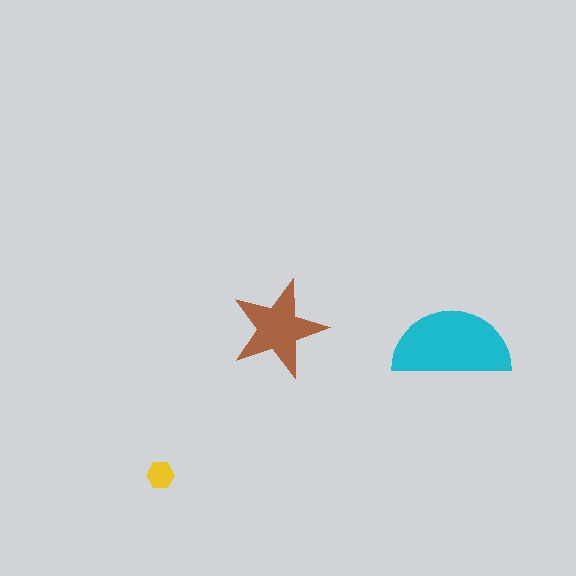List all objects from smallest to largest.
The yellow hexagon, the brown star, the cyan semicircle.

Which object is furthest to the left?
The yellow hexagon is leftmost.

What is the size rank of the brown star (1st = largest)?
2nd.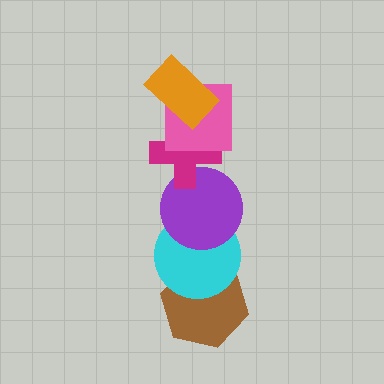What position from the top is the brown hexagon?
The brown hexagon is 6th from the top.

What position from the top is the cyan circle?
The cyan circle is 5th from the top.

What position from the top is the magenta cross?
The magenta cross is 3rd from the top.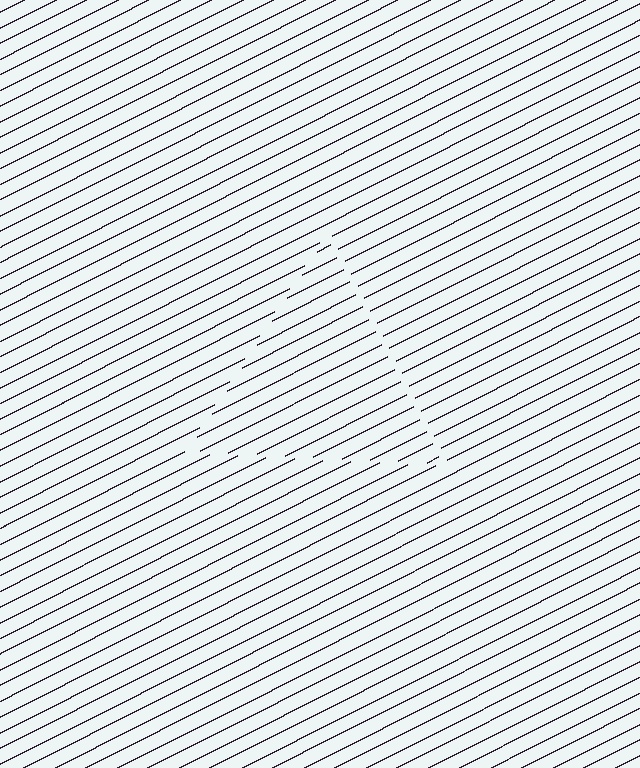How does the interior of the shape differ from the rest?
The interior of the shape contains the same grating, shifted by half a period — the contour is defined by the phase discontinuity where line-ends from the inner and outer gratings abut.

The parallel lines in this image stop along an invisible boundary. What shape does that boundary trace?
An illusory triangle. The interior of the shape contains the same grating, shifted by half a period — the contour is defined by the phase discontinuity where line-ends from the inner and outer gratings abut.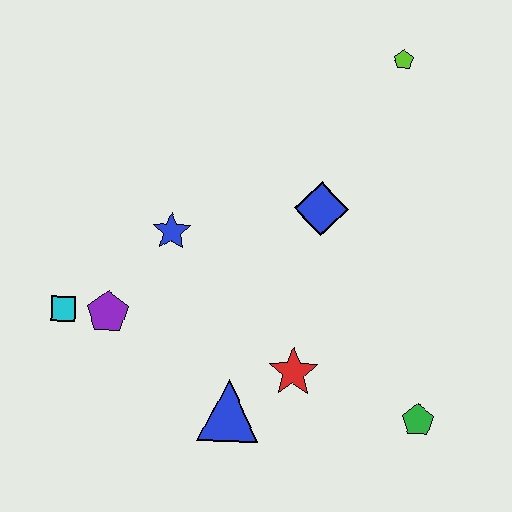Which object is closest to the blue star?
The purple pentagon is closest to the blue star.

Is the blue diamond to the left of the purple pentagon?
No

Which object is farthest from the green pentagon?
The cyan square is farthest from the green pentagon.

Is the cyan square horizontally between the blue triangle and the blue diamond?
No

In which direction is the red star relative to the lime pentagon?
The red star is below the lime pentagon.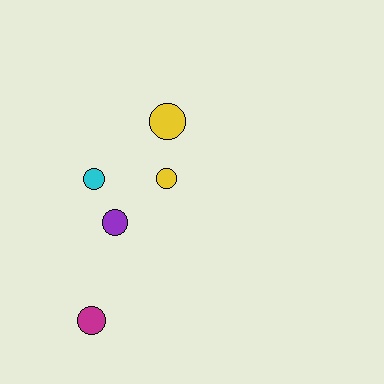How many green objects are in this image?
There are no green objects.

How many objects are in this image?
There are 5 objects.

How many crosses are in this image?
There are no crosses.